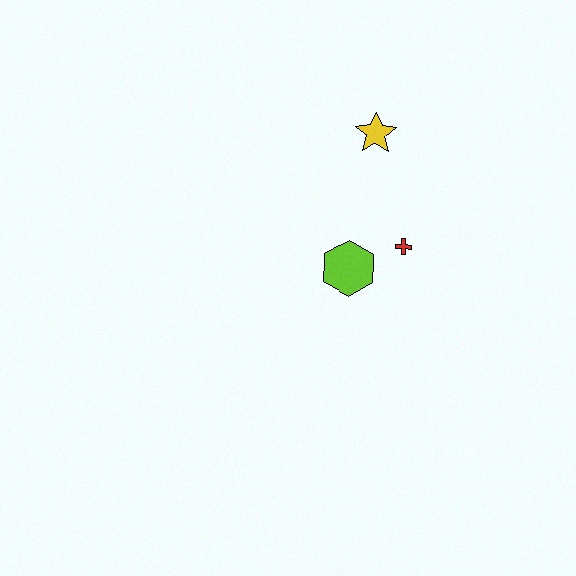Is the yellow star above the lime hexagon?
Yes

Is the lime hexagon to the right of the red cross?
No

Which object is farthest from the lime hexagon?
The yellow star is farthest from the lime hexagon.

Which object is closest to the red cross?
The lime hexagon is closest to the red cross.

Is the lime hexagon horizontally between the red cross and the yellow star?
No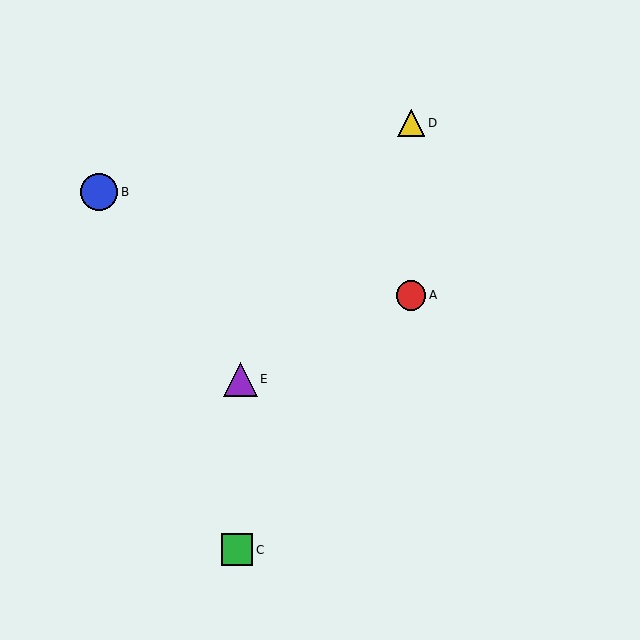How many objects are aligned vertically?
2 objects (A, D) are aligned vertically.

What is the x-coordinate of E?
Object E is at x≈240.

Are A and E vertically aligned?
No, A is at x≈411 and E is at x≈240.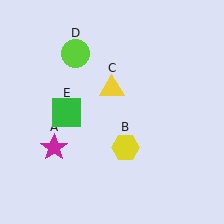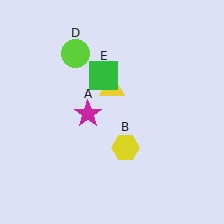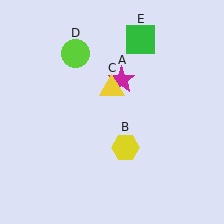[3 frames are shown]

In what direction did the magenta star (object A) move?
The magenta star (object A) moved up and to the right.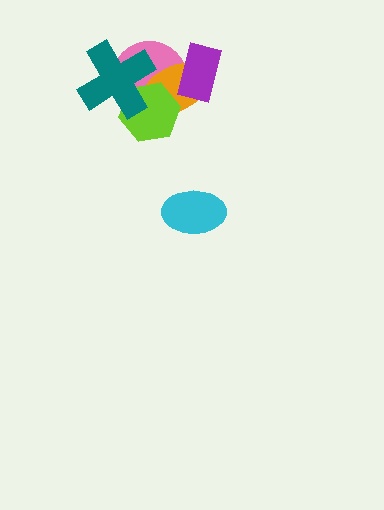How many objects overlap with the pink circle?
4 objects overlap with the pink circle.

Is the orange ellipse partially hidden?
Yes, it is partially covered by another shape.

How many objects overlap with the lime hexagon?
3 objects overlap with the lime hexagon.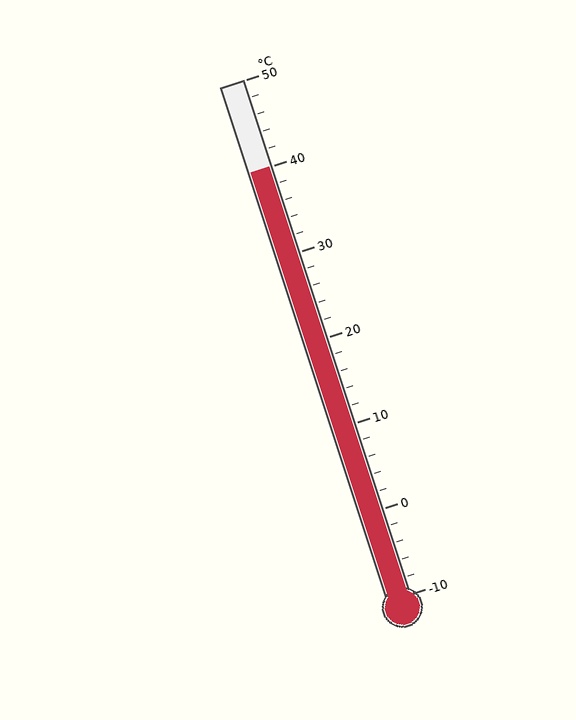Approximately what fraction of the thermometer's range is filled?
The thermometer is filled to approximately 85% of its range.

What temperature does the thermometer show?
The thermometer shows approximately 40°C.